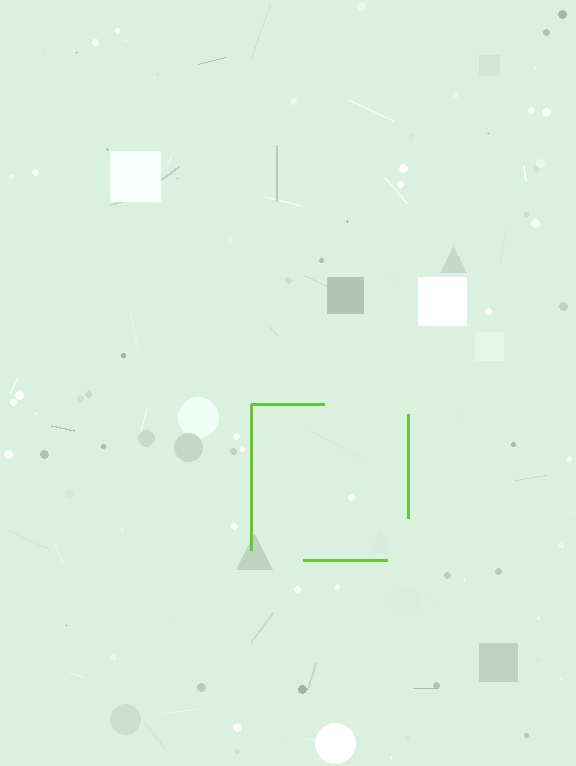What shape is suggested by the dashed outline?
The dashed outline suggests a square.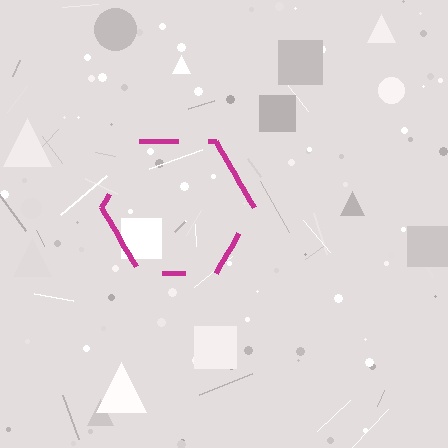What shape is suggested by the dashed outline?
The dashed outline suggests a hexagon.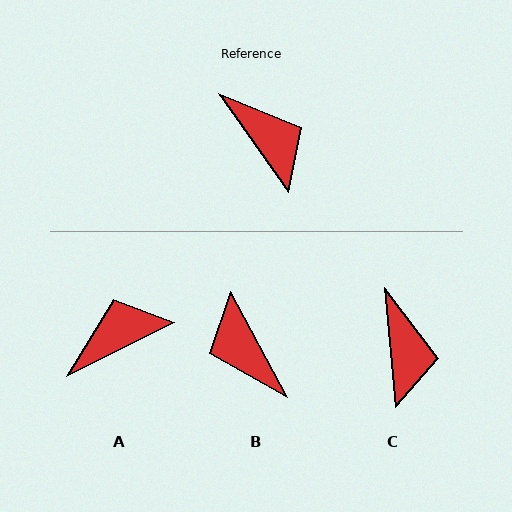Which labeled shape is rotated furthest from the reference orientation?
B, about 172 degrees away.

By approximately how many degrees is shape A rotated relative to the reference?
Approximately 81 degrees counter-clockwise.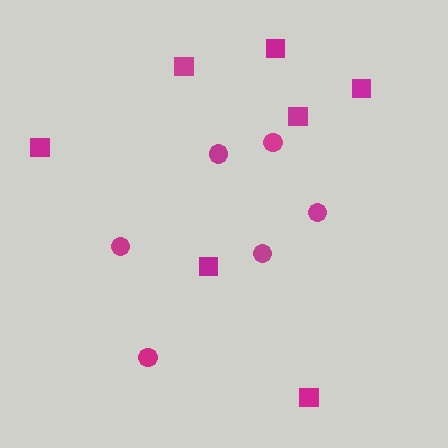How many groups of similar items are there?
There are 2 groups: one group of squares (7) and one group of circles (6).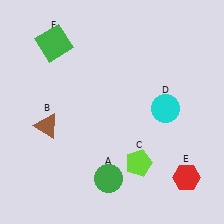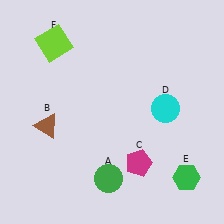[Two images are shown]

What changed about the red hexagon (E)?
In Image 1, E is red. In Image 2, it changed to green.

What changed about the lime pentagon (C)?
In Image 1, C is lime. In Image 2, it changed to magenta.